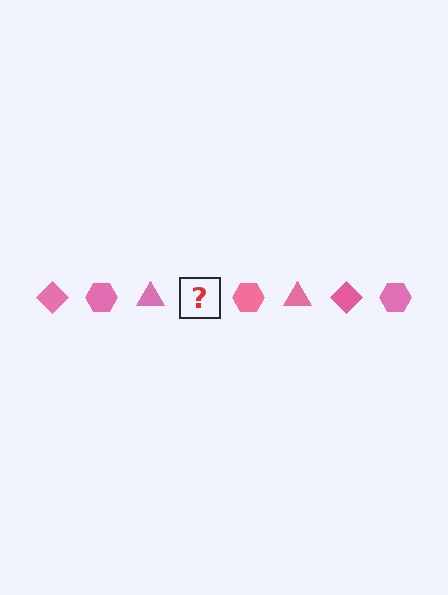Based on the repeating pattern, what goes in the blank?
The blank should be a pink diamond.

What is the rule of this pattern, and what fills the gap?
The rule is that the pattern cycles through diamond, hexagon, triangle shapes in pink. The gap should be filled with a pink diamond.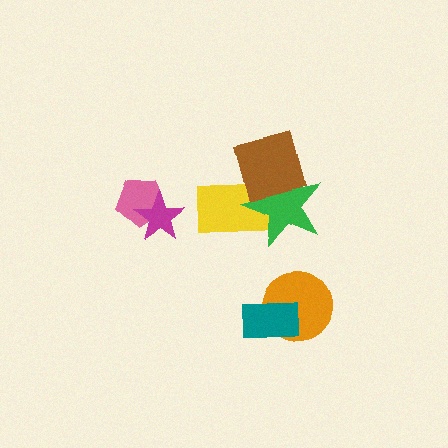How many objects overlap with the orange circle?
1 object overlaps with the orange circle.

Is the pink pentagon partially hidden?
Yes, it is partially covered by another shape.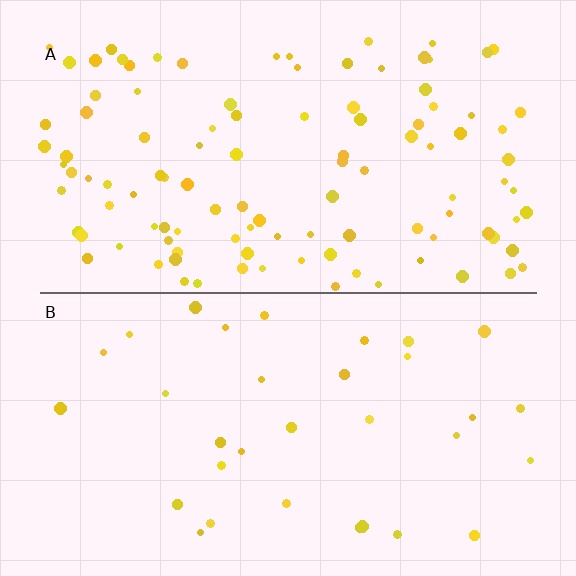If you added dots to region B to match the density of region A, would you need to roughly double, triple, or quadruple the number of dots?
Approximately triple.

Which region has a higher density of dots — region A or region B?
A (the top).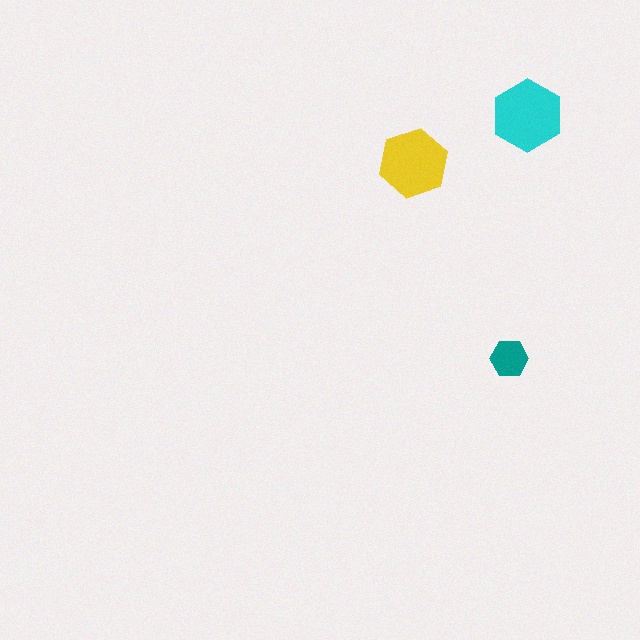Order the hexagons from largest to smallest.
the cyan one, the yellow one, the teal one.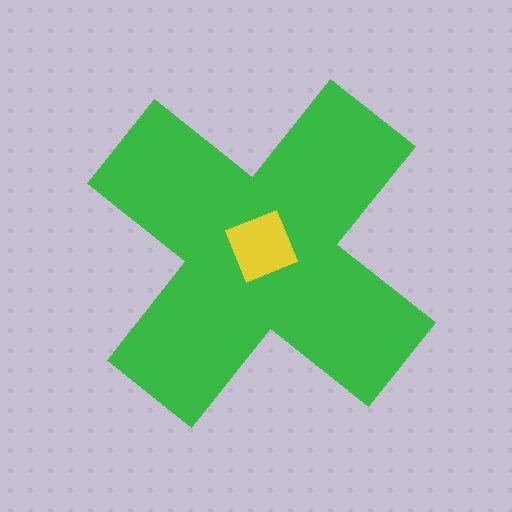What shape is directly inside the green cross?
The yellow diamond.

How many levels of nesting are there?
2.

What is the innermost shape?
The yellow diamond.